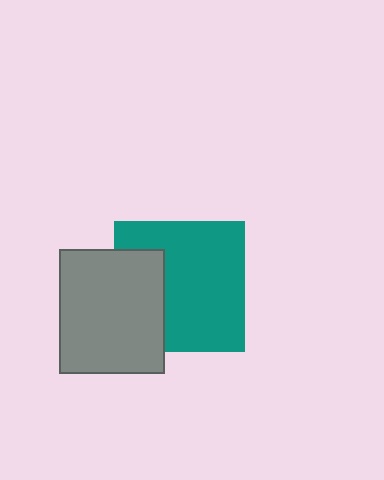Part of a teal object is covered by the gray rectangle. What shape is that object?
It is a square.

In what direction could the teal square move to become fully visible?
The teal square could move right. That would shift it out from behind the gray rectangle entirely.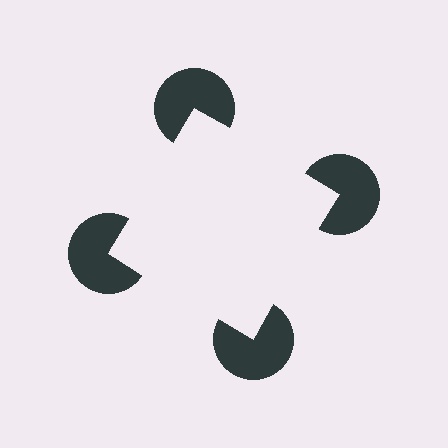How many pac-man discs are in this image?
There are 4 — one at each vertex of the illusory square.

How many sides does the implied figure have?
4 sides.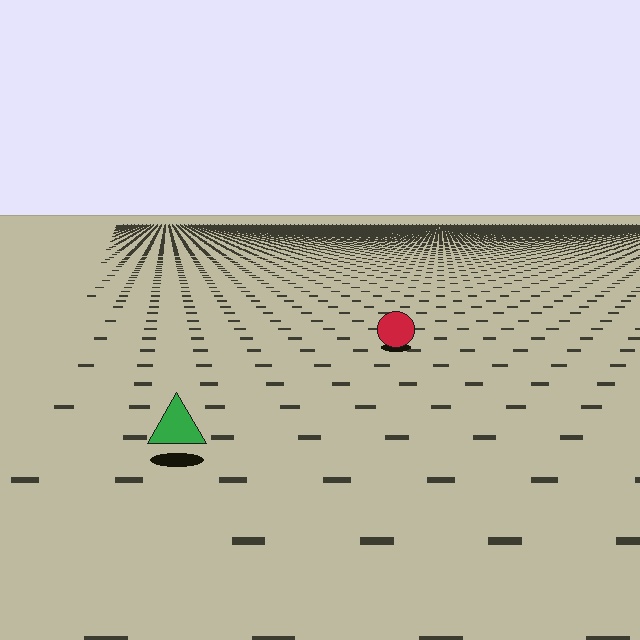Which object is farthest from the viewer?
The red circle is farthest from the viewer. It appears smaller and the ground texture around it is denser.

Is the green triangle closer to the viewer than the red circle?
Yes. The green triangle is closer — you can tell from the texture gradient: the ground texture is coarser near it.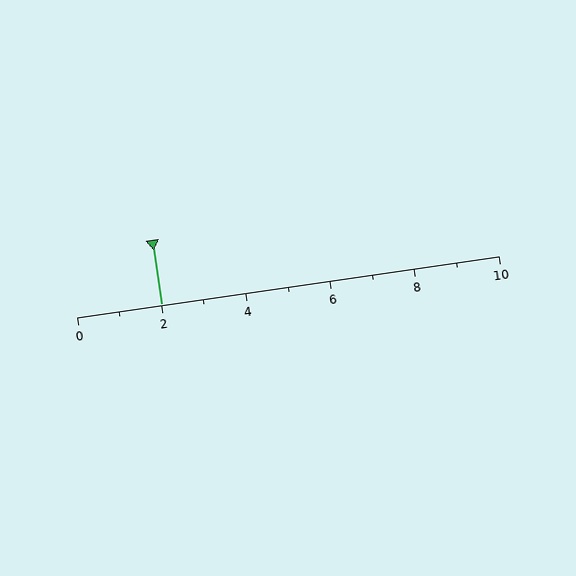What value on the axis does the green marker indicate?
The marker indicates approximately 2.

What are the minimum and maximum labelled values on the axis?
The axis runs from 0 to 10.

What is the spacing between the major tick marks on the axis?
The major ticks are spaced 2 apart.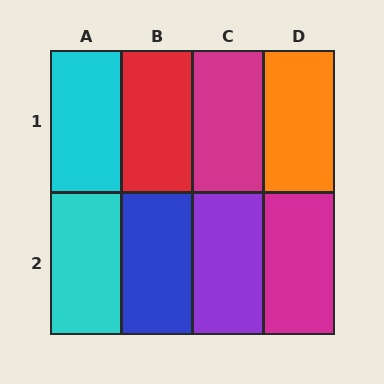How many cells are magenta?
2 cells are magenta.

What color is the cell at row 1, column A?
Cyan.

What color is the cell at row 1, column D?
Orange.